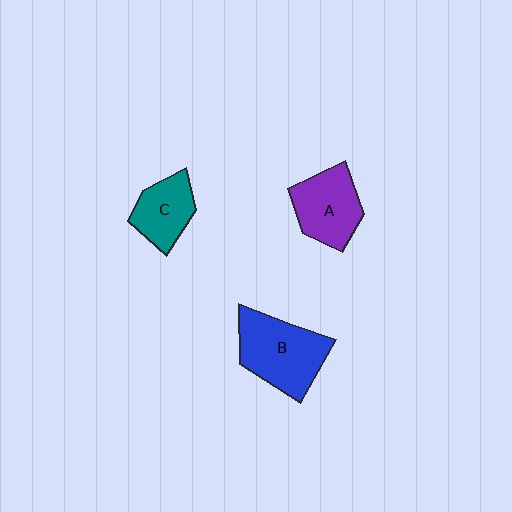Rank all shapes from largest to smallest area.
From largest to smallest: B (blue), A (purple), C (teal).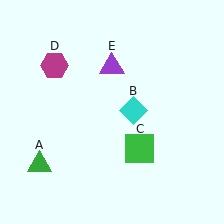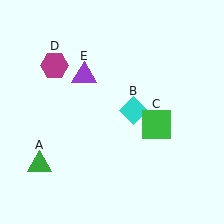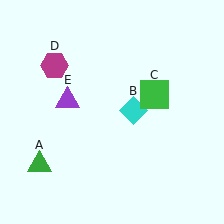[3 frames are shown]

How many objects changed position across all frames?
2 objects changed position: green square (object C), purple triangle (object E).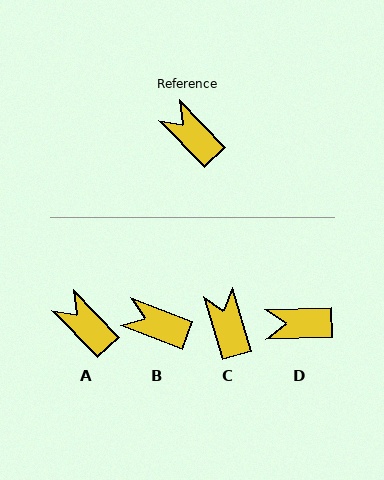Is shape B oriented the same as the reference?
No, it is off by about 25 degrees.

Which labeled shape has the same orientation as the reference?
A.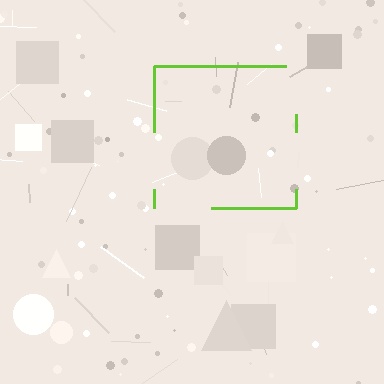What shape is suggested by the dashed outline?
The dashed outline suggests a square.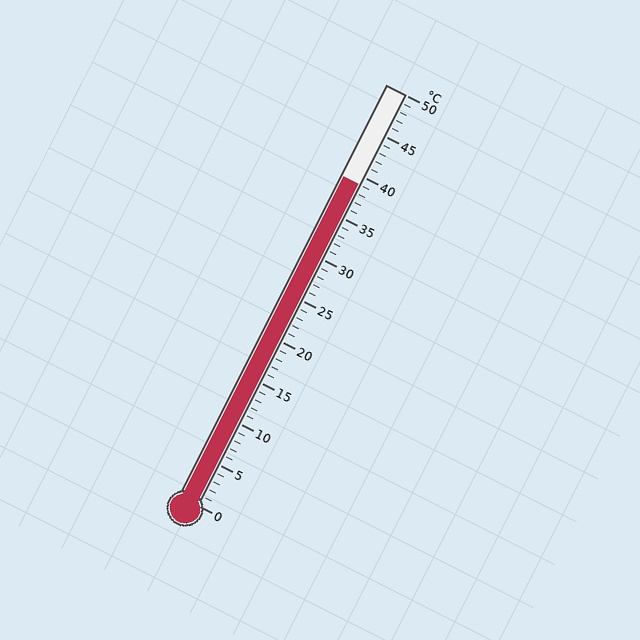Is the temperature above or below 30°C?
The temperature is above 30°C.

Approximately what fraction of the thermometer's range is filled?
The thermometer is filled to approximately 80% of its range.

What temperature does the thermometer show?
The thermometer shows approximately 39°C.